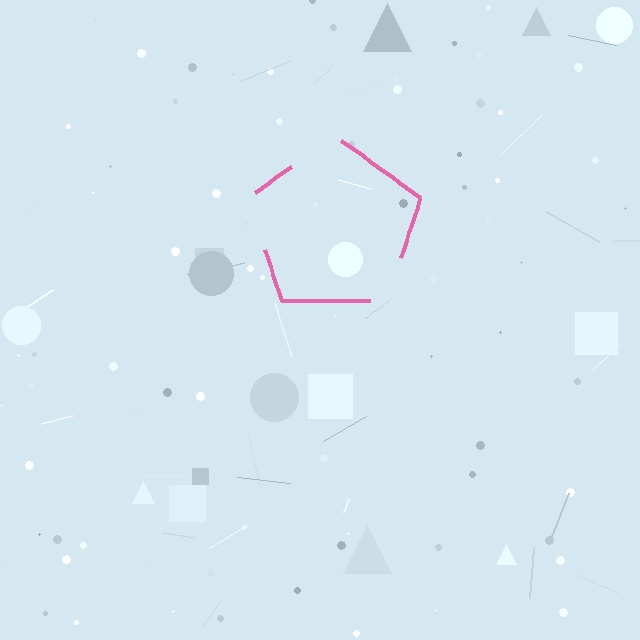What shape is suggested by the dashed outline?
The dashed outline suggests a pentagon.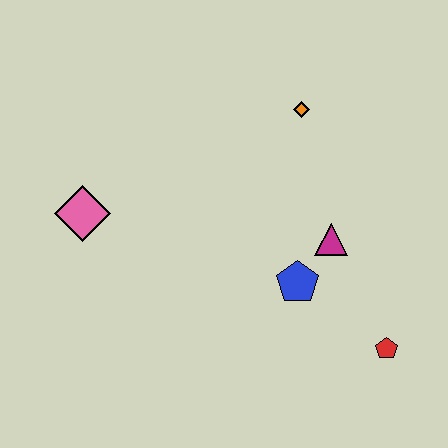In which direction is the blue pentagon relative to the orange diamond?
The blue pentagon is below the orange diamond.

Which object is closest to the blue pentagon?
The magenta triangle is closest to the blue pentagon.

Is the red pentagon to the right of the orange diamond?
Yes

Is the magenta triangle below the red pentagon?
No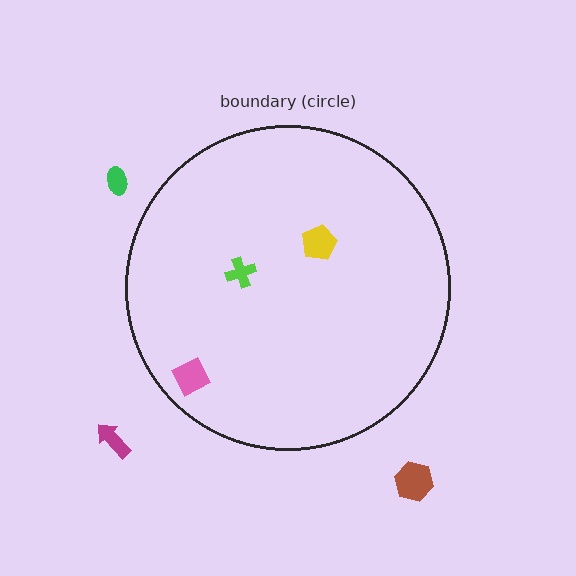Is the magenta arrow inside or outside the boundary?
Outside.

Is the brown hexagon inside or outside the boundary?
Outside.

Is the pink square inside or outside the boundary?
Inside.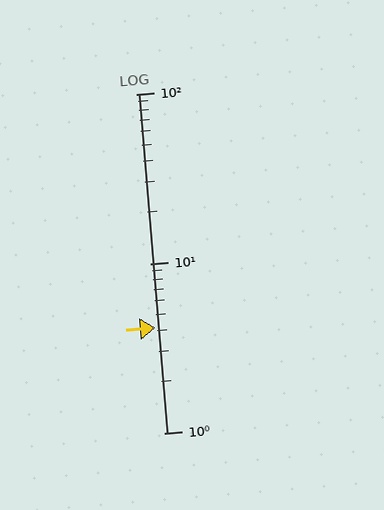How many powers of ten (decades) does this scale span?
The scale spans 2 decades, from 1 to 100.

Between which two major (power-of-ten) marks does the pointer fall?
The pointer is between 1 and 10.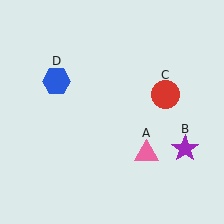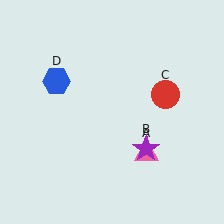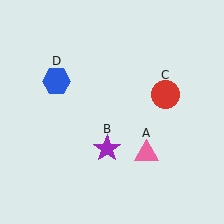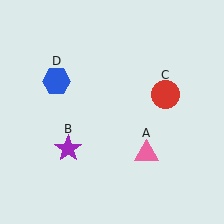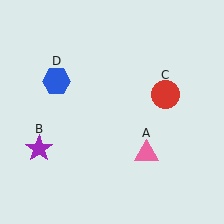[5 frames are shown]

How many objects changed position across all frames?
1 object changed position: purple star (object B).